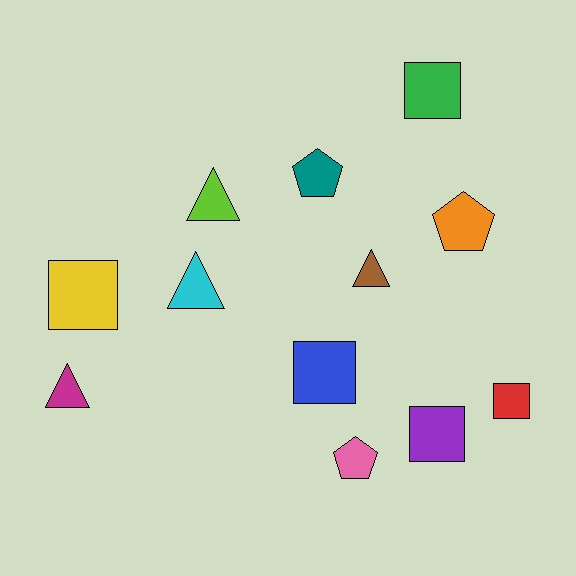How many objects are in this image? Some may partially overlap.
There are 12 objects.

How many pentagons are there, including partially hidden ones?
There are 3 pentagons.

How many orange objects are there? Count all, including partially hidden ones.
There is 1 orange object.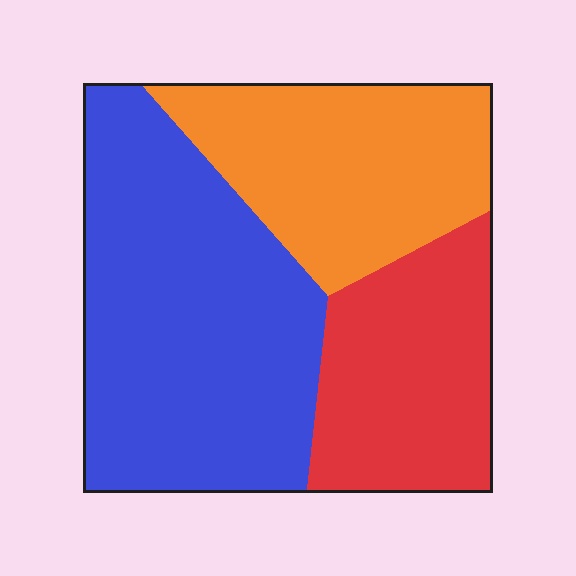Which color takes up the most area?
Blue, at roughly 45%.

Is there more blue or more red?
Blue.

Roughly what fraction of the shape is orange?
Orange takes up between a quarter and a half of the shape.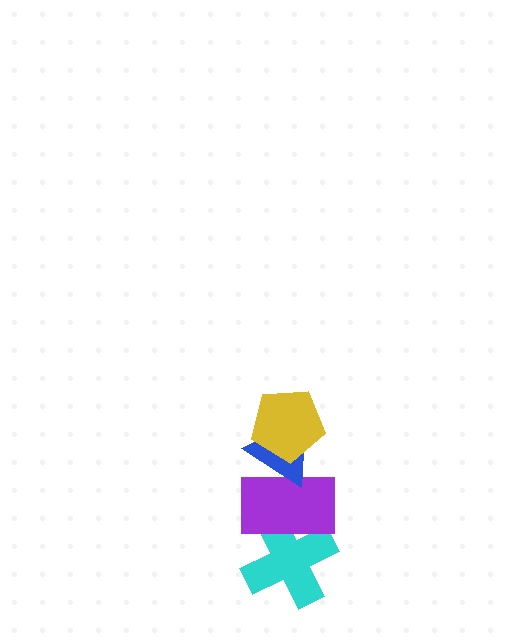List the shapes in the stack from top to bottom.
From top to bottom: the yellow pentagon, the blue triangle, the purple rectangle, the cyan cross.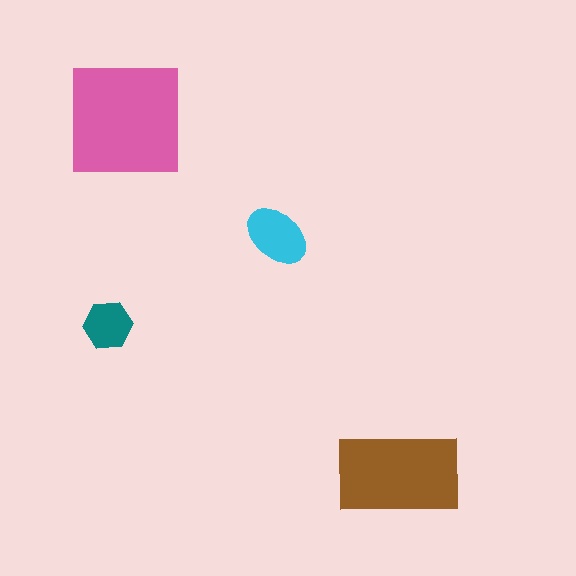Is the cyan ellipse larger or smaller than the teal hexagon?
Larger.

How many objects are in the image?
There are 4 objects in the image.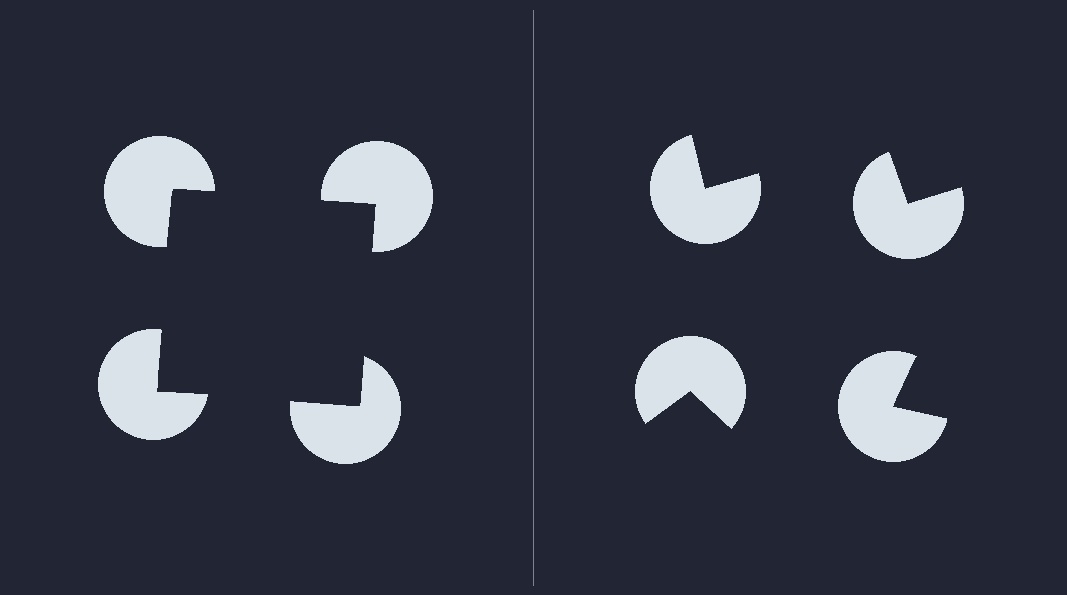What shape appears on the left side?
An illusory square.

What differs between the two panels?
The pac-man discs are positioned identically on both sides; only the wedge orientations differ. On the left they align to a square; on the right they are misaligned.